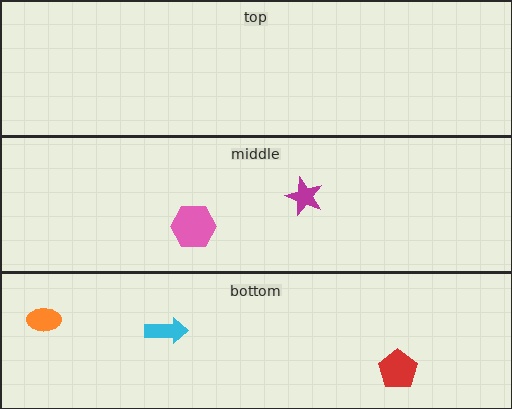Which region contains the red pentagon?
The bottom region.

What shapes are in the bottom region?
The orange ellipse, the cyan arrow, the red pentagon.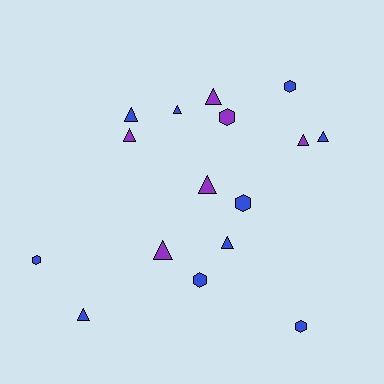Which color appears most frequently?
Blue, with 10 objects.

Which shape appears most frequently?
Triangle, with 10 objects.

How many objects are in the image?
There are 16 objects.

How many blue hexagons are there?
There are 5 blue hexagons.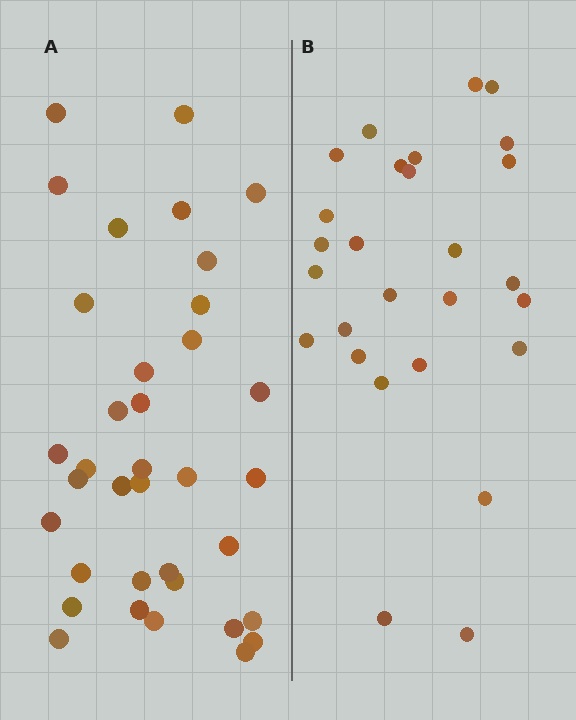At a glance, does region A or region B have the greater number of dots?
Region A (the left region) has more dots.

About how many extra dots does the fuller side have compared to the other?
Region A has roughly 8 or so more dots than region B.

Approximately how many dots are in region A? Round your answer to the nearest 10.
About 40 dots. (The exact count is 36, which rounds to 40.)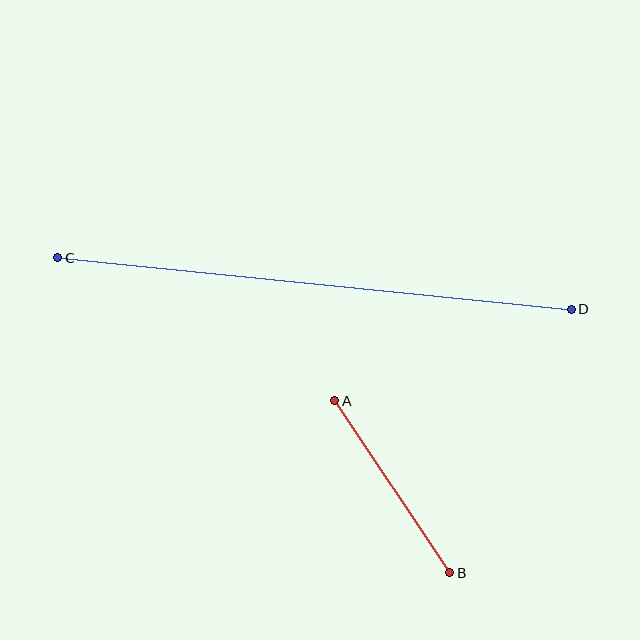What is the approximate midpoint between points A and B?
The midpoint is at approximately (392, 487) pixels.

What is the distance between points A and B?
The distance is approximately 207 pixels.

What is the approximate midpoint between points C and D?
The midpoint is at approximately (315, 284) pixels.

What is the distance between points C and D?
The distance is approximately 516 pixels.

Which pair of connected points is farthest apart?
Points C and D are farthest apart.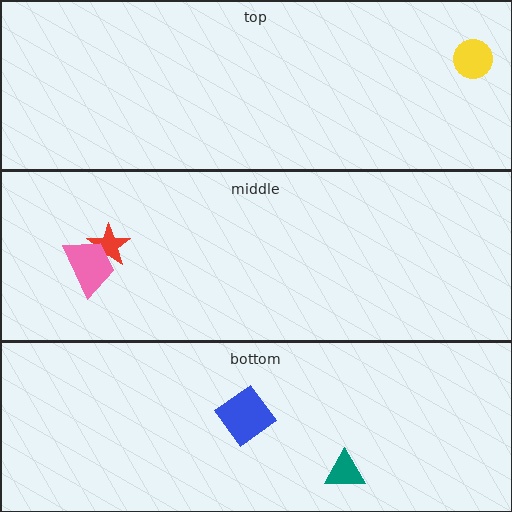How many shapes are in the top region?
1.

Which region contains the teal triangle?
The bottom region.